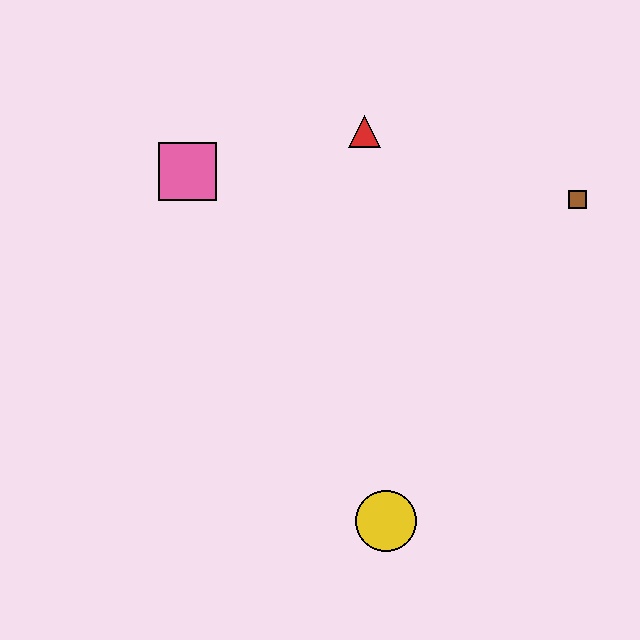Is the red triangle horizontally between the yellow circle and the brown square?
No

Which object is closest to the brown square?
The red triangle is closest to the brown square.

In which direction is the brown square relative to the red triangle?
The brown square is to the right of the red triangle.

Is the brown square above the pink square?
No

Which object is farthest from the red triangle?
The yellow circle is farthest from the red triangle.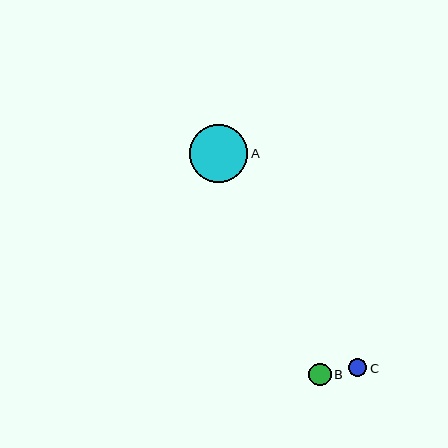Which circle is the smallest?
Circle C is the smallest with a size of approximately 18 pixels.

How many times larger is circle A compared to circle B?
Circle A is approximately 2.6 times the size of circle B.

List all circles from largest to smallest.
From largest to smallest: A, B, C.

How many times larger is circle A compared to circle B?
Circle A is approximately 2.6 times the size of circle B.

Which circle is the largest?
Circle A is the largest with a size of approximately 58 pixels.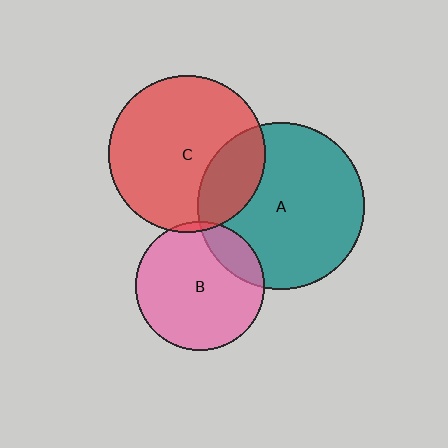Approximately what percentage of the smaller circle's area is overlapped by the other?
Approximately 5%.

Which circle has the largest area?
Circle A (teal).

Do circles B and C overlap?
Yes.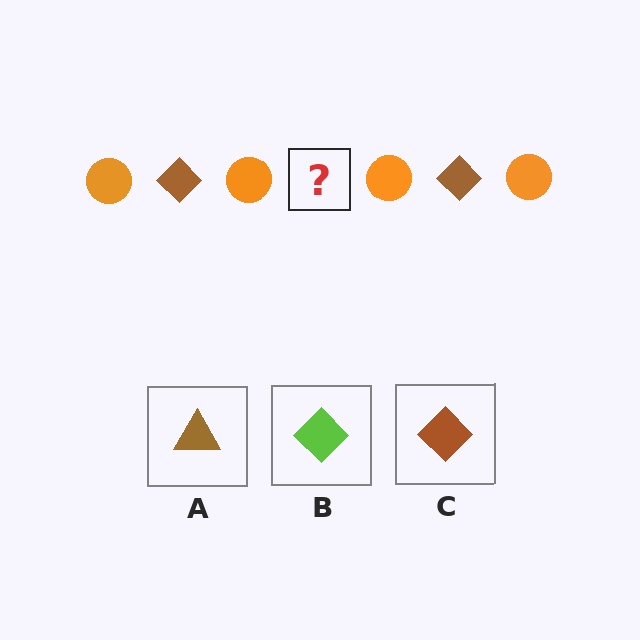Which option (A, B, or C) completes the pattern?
C.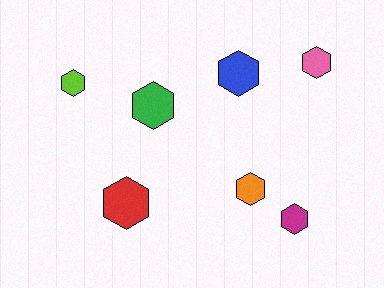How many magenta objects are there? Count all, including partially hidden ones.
There is 1 magenta object.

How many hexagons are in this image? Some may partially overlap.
There are 7 hexagons.